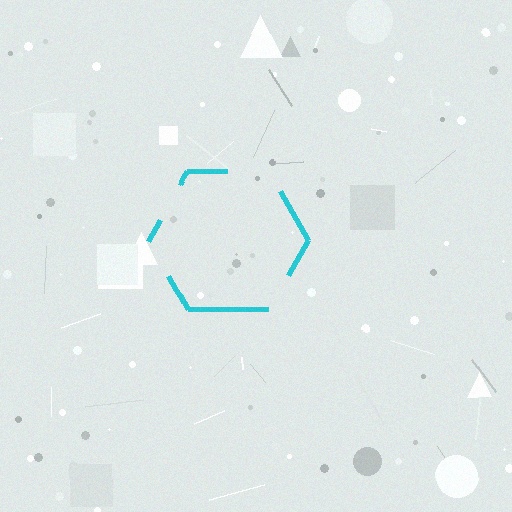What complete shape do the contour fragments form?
The contour fragments form a hexagon.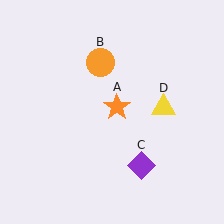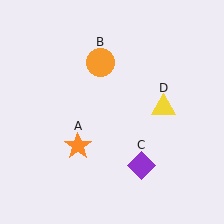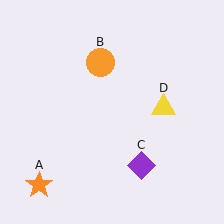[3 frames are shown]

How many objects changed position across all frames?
1 object changed position: orange star (object A).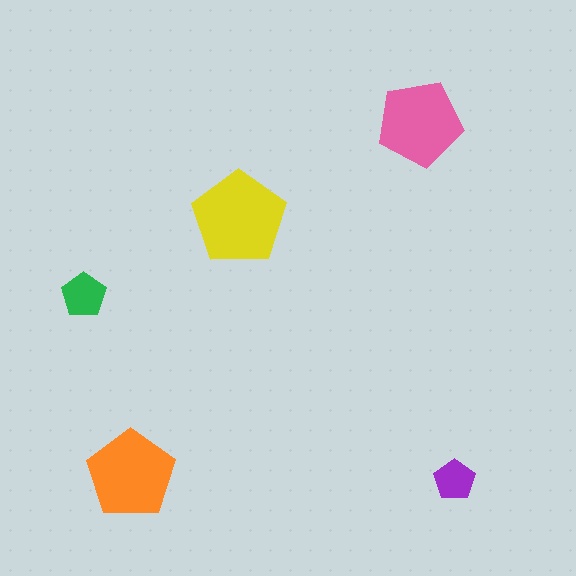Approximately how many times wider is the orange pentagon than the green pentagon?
About 2 times wider.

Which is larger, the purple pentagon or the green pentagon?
The green one.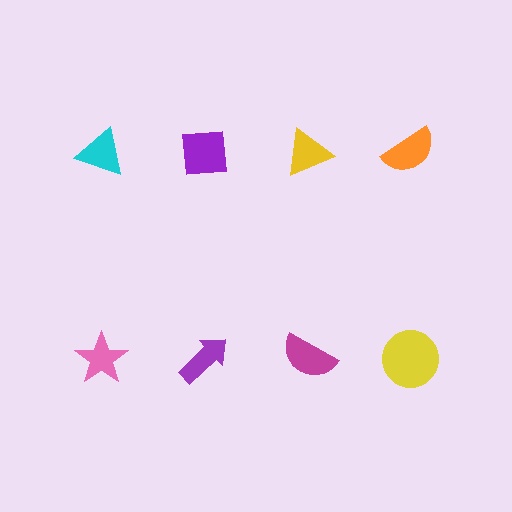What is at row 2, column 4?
A yellow circle.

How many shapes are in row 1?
4 shapes.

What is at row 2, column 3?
A magenta semicircle.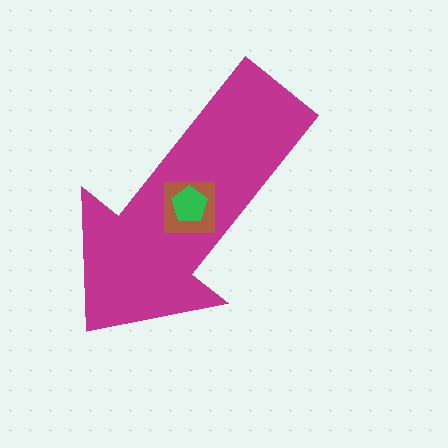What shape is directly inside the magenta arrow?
The brown square.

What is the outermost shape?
The magenta arrow.